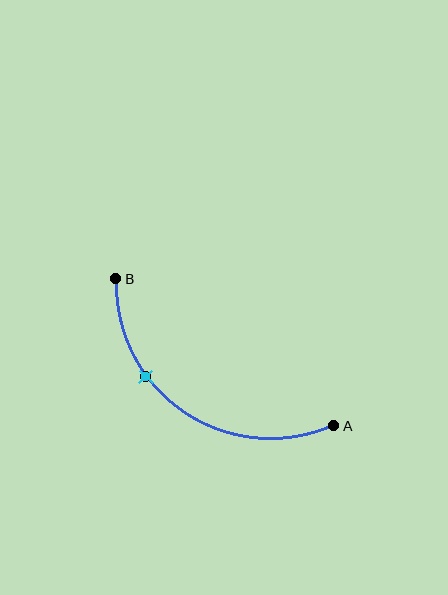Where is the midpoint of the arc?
The arc midpoint is the point on the curve farthest from the straight line joining A and B. It sits below and to the left of that line.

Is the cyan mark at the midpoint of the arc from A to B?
No. The cyan mark lies on the arc but is closer to endpoint B. The arc midpoint would be at the point on the curve equidistant along the arc from both A and B.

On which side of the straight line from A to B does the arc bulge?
The arc bulges below and to the left of the straight line connecting A and B.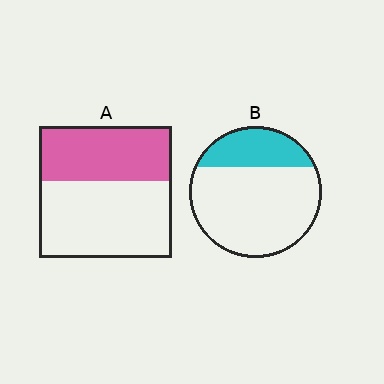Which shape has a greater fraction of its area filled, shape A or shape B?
Shape A.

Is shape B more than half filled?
No.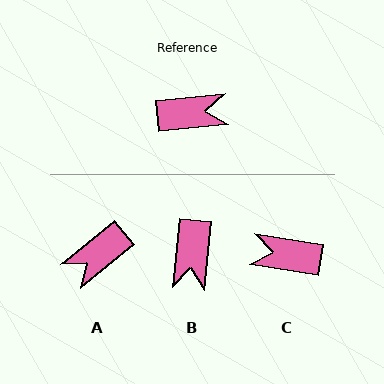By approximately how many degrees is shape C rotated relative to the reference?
Approximately 165 degrees counter-clockwise.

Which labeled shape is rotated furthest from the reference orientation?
C, about 165 degrees away.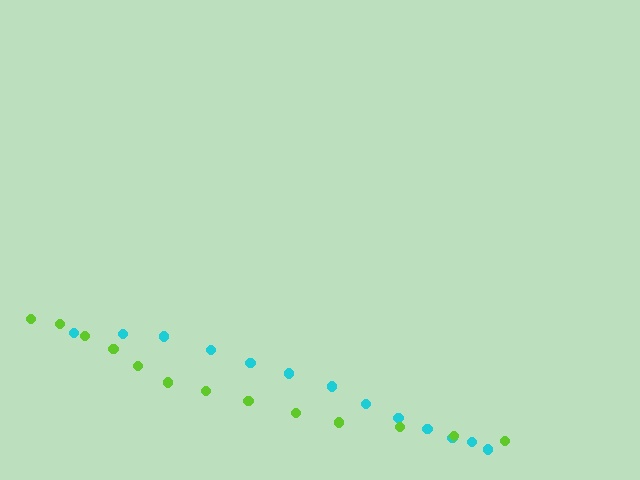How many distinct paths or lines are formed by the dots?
There are 2 distinct paths.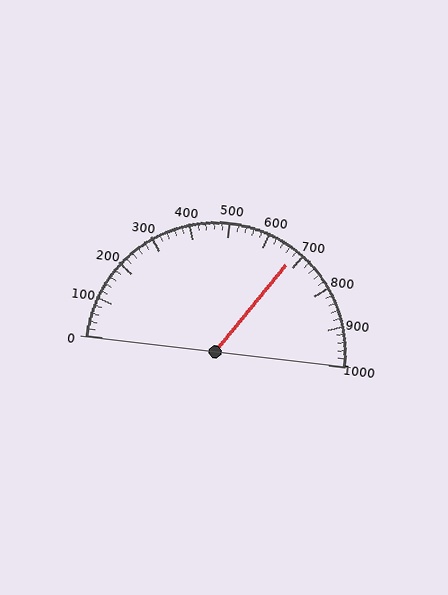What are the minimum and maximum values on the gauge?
The gauge ranges from 0 to 1000.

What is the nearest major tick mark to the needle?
The nearest major tick mark is 700.